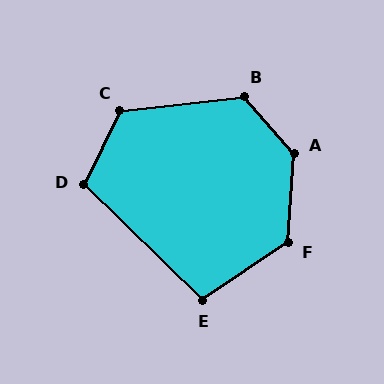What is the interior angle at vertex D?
Approximately 108 degrees (obtuse).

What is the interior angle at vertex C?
Approximately 122 degrees (obtuse).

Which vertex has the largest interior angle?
A, at approximately 136 degrees.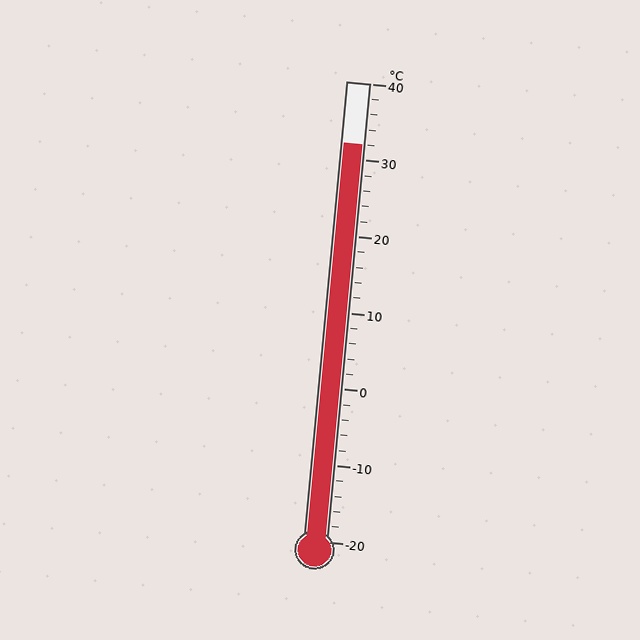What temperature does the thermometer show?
The thermometer shows approximately 32°C.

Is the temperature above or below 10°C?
The temperature is above 10°C.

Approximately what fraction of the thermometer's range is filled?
The thermometer is filled to approximately 85% of its range.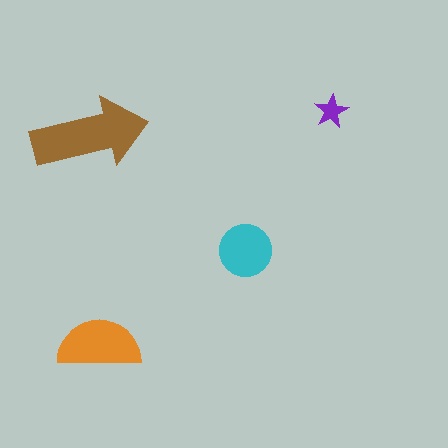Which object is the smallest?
The purple star.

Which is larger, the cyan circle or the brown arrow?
The brown arrow.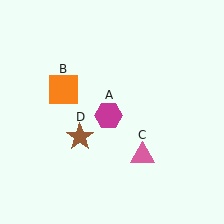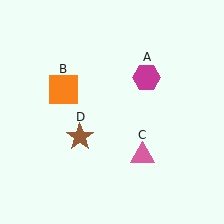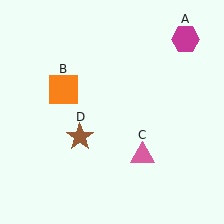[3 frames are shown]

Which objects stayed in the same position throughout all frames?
Orange square (object B) and pink triangle (object C) and brown star (object D) remained stationary.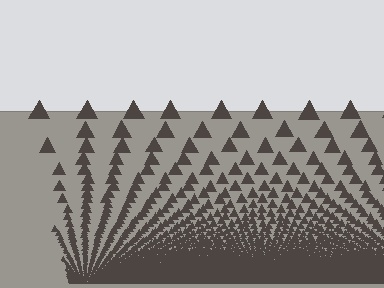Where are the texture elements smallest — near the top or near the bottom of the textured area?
Near the bottom.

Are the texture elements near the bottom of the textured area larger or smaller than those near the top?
Smaller. The gradient is inverted — elements near the bottom are smaller and denser.